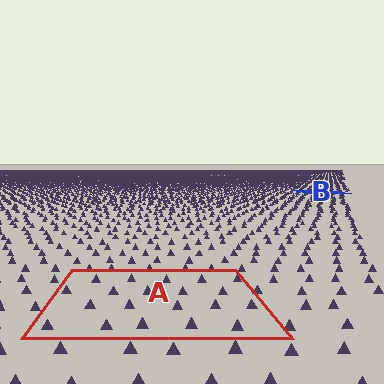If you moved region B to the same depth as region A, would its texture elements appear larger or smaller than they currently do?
They would appear larger. At a closer depth, the same texture elements are projected at a bigger on-screen size.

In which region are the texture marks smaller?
The texture marks are smaller in region B, because it is farther away.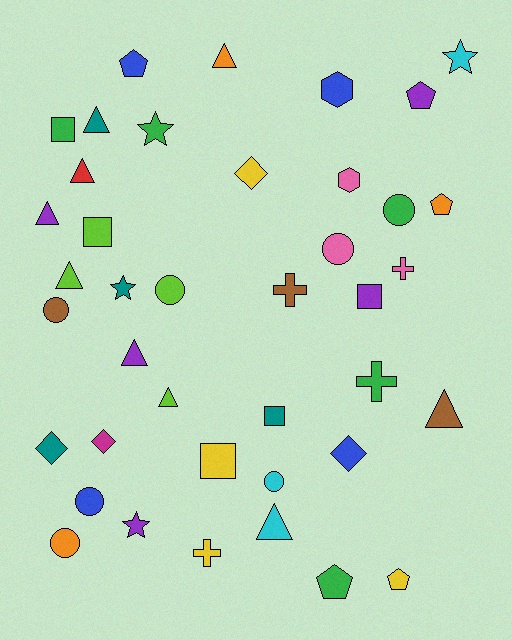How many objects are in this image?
There are 40 objects.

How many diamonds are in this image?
There are 4 diamonds.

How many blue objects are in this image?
There are 4 blue objects.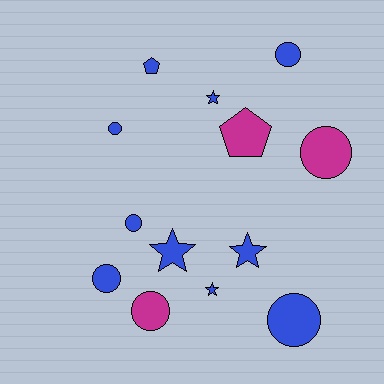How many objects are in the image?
There are 13 objects.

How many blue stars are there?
There are 4 blue stars.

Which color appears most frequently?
Blue, with 10 objects.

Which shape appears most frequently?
Circle, with 7 objects.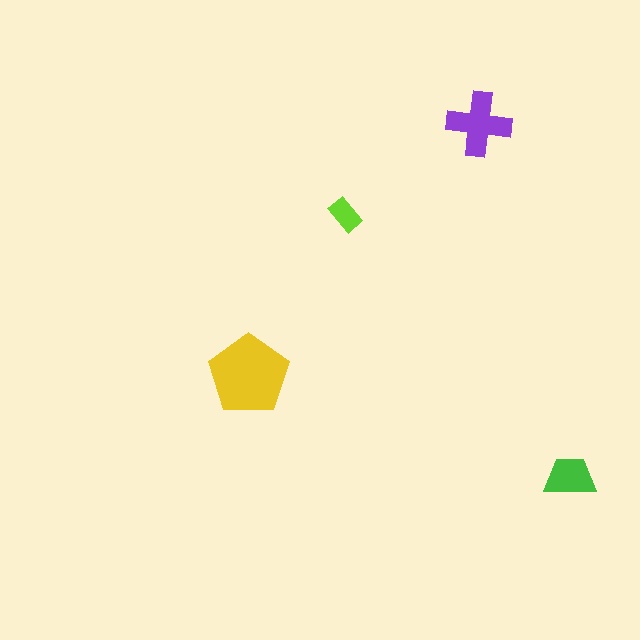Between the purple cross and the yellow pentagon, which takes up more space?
The yellow pentagon.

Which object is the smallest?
The lime rectangle.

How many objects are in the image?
There are 4 objects in the image.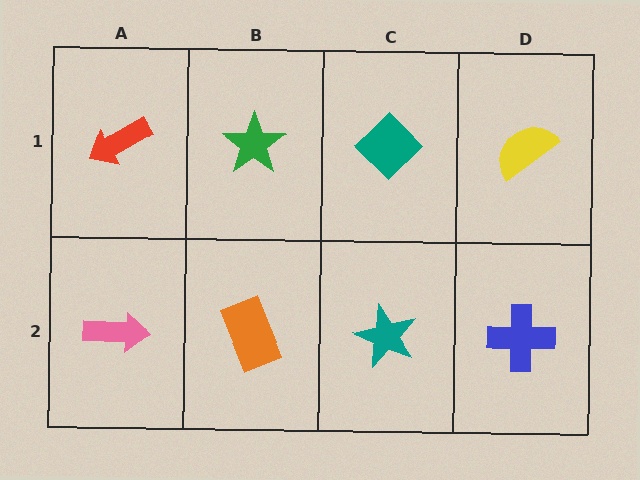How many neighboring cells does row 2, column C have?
3.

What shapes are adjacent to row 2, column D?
A yellow semicircle (row 1, column D), a teal star (row 2, column C).